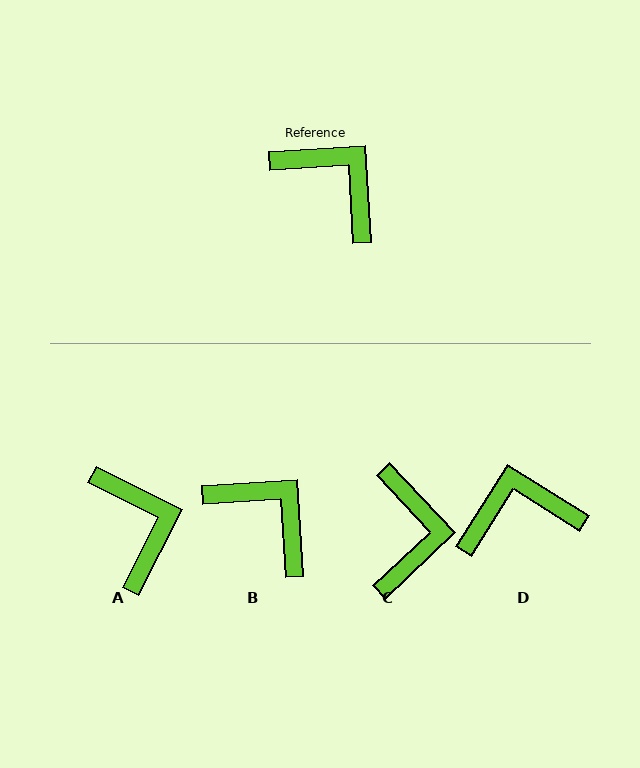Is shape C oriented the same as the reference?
No, it is off by about 50 degrees.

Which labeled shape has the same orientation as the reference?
B.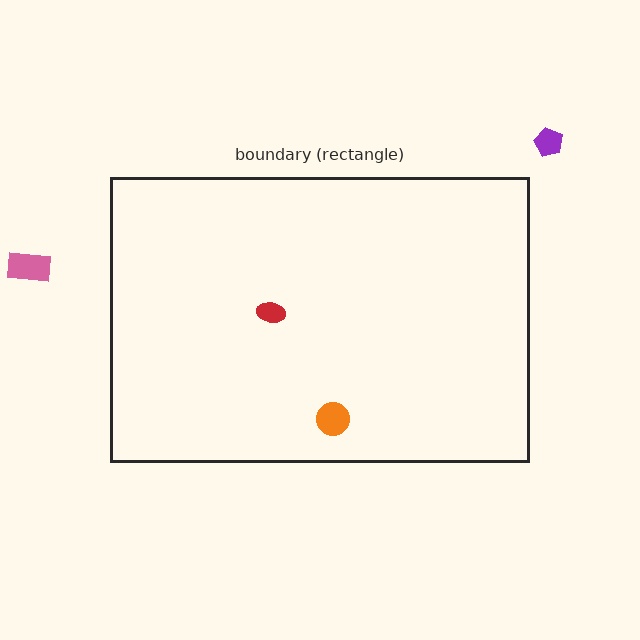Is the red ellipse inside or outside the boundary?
Inside.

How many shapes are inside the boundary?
2 inside, 2 outside.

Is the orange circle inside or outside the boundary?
Inside.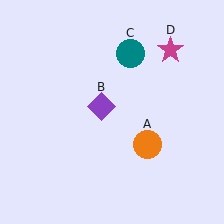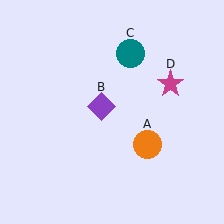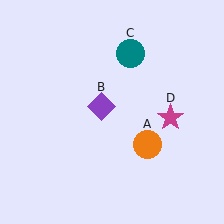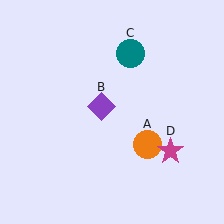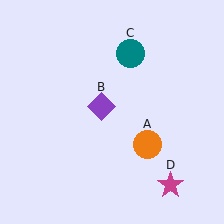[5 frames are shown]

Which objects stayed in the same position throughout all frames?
Orange circle (object A) and purple diamond (object B) and teal circle (object C) remained stationary.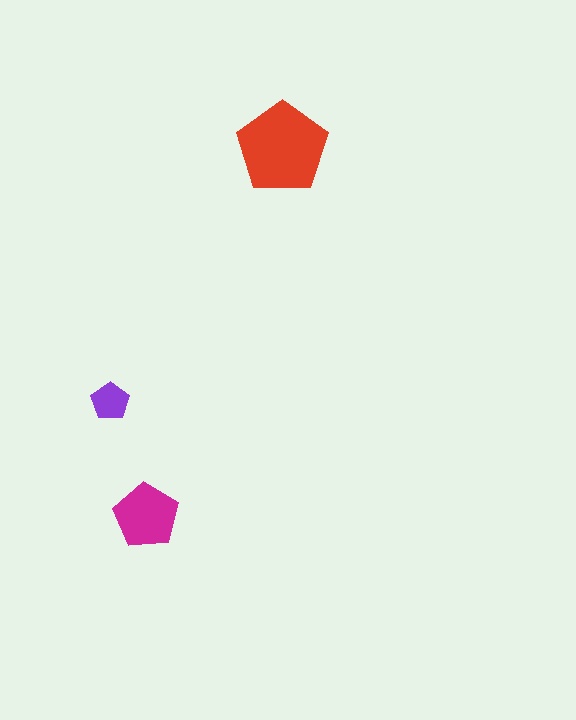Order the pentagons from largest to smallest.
the red one, the magenta one, the purple one.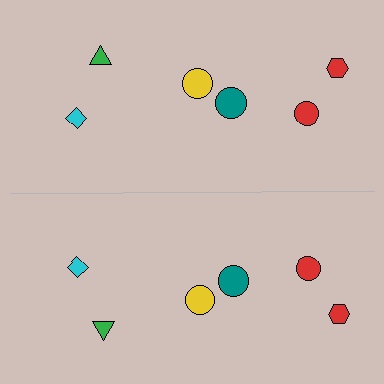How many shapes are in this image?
There are 12 shapes in this image.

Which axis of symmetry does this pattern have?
The pattern has a horizontal axis of symmetry running through the center of the image.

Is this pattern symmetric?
Yes, this pattern has bilateral (reflection) symmetry.